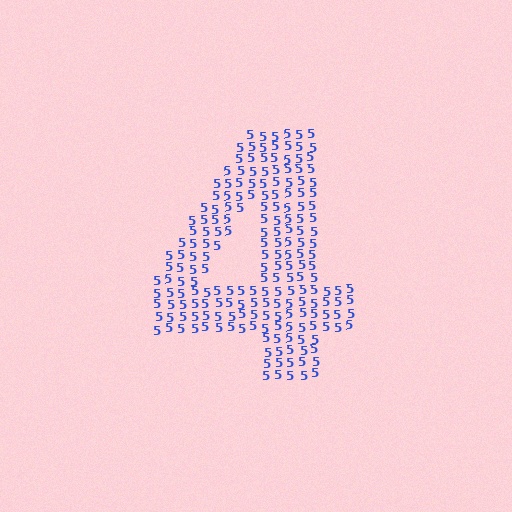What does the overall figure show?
The overall figure shows the digit 4.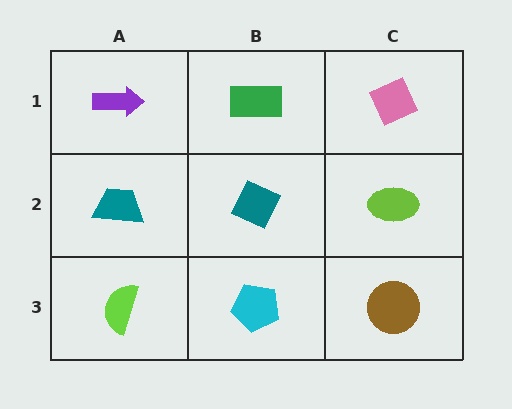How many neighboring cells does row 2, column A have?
3.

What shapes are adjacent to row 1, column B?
A teal diamond (row 2, column B), a purple arrow (row 1, column A), a pink diamond (row 1, column C).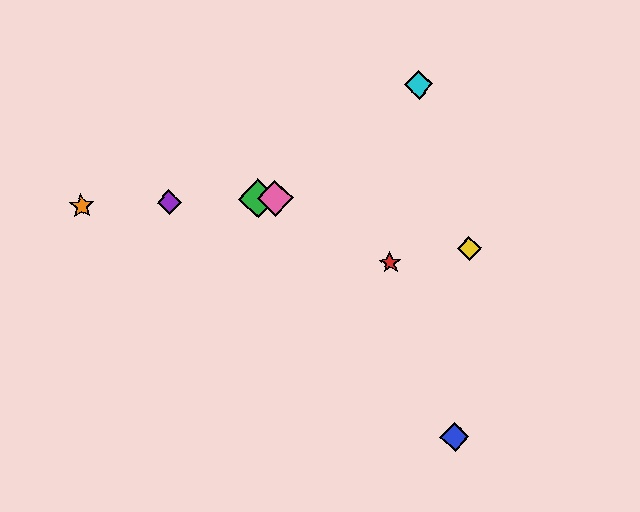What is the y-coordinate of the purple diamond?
The purple diamond is at y≈202.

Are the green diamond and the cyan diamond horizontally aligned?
No, the green diamond is at y≈199 and the cyan diamond is at y≈85.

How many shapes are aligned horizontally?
4 shapes (the green diamond, the purple diamond, the orange star, the pink diamond) are aligned horizontally.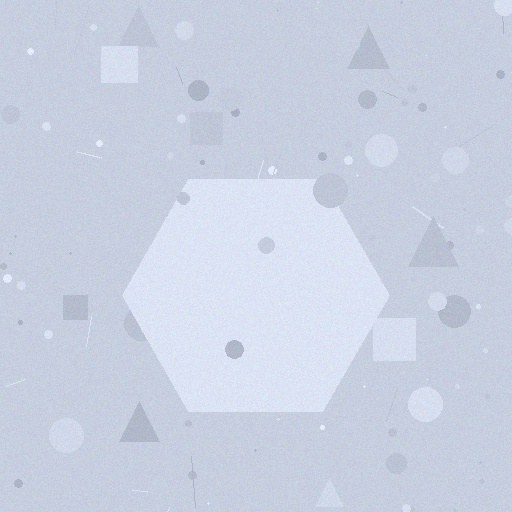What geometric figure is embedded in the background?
A hexagon is embedded in the background.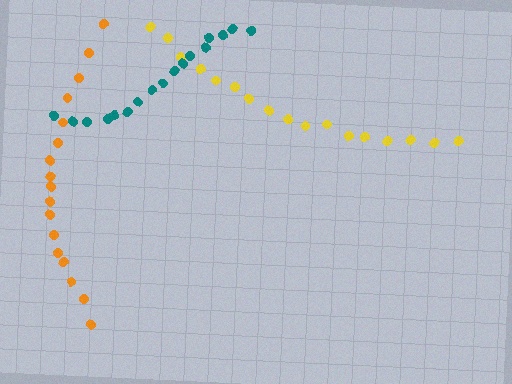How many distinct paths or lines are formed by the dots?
There are 3 distinct paths.